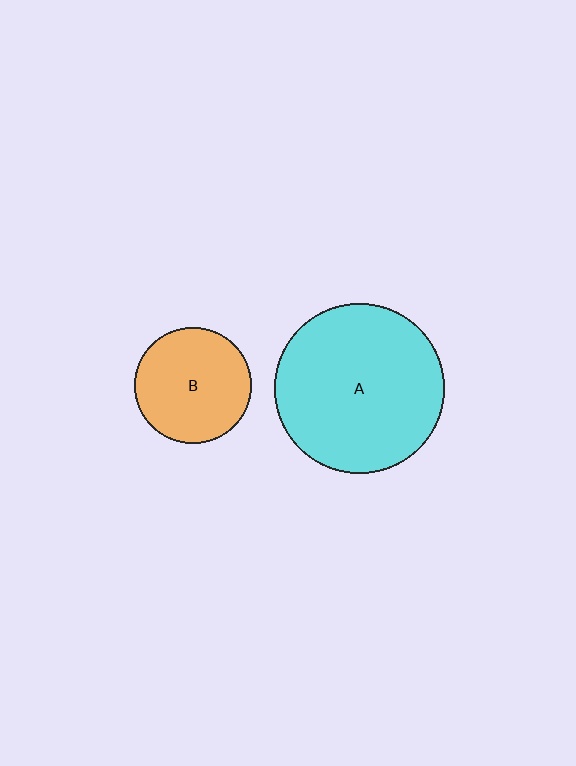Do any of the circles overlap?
No, none of the circles overlap.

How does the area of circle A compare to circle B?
Approximately 2.1 times.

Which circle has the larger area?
Circle A (cyan).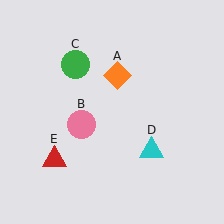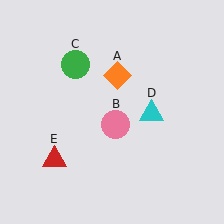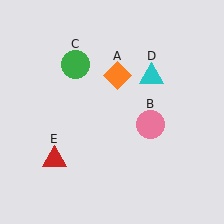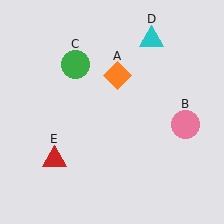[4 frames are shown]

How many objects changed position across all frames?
2 objects changed position: pink circle (object B), cyan triangle (object D).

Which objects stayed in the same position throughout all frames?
Orange diamond (object A) and green circle (object C) and red triangle (object E) remained stationary.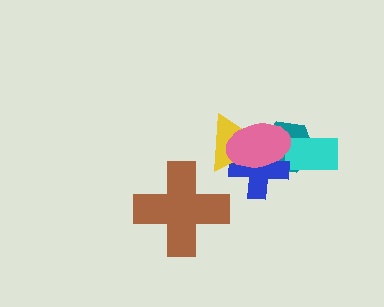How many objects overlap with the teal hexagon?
4 objects overlap with the teal hexagon.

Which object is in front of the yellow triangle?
The pink ellipse is in front of the yellow triangle.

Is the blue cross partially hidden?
Yes, it is partially covered by another shape.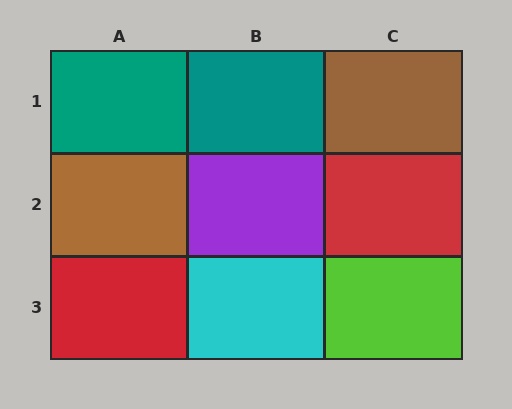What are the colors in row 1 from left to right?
Teal, teal, brown.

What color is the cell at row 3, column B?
Cyan.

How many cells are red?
2 cells are red.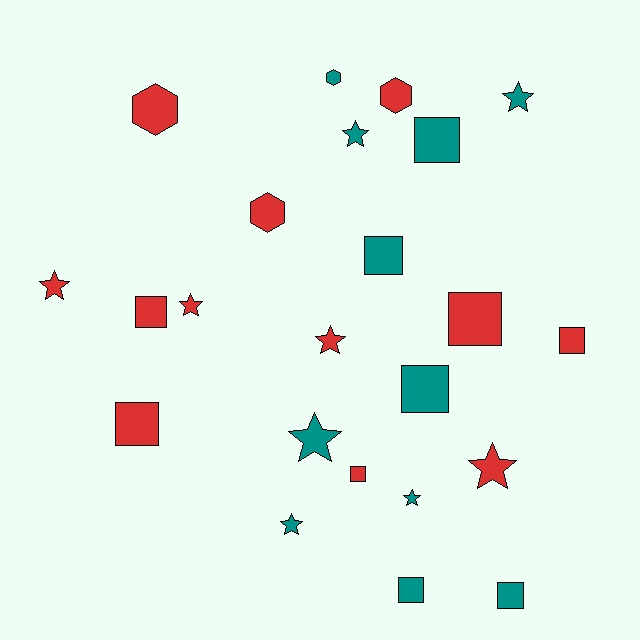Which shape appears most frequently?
Square, with 10 objects.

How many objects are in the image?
There are 23 objects.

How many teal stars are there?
There are 5 teal stars.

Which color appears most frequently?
Red, with 12 objects.